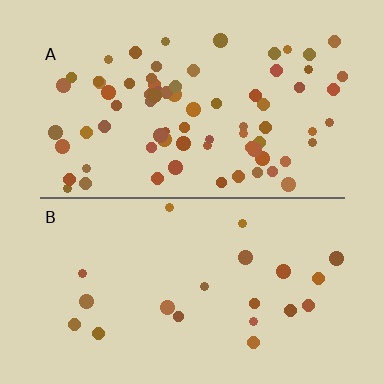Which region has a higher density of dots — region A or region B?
A (the top).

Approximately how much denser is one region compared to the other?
Approximately 3.6× — region A over region B.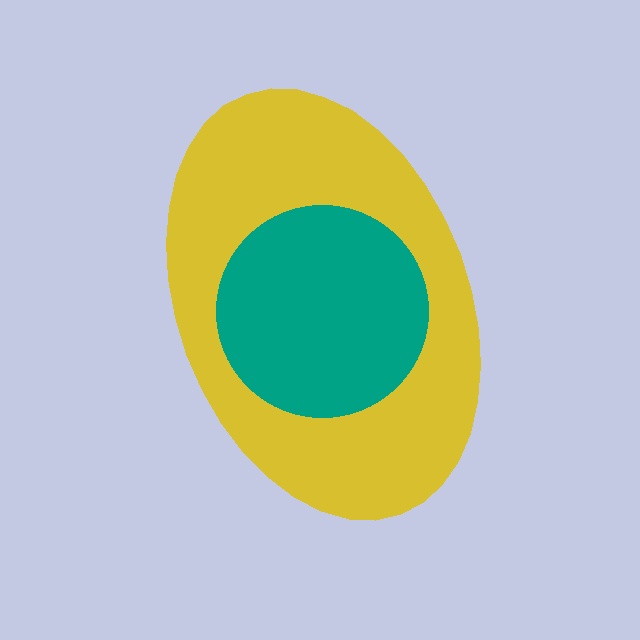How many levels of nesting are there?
2.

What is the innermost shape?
The teal circle.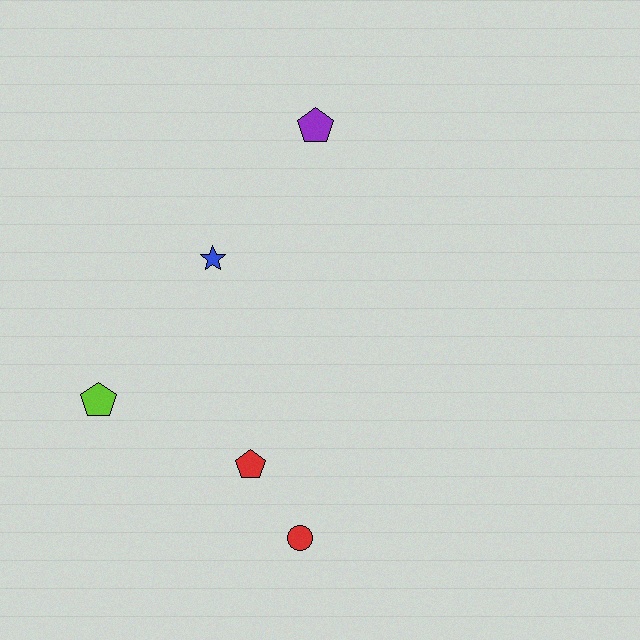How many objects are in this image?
There are 5 objects.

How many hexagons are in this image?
There are no hexagons.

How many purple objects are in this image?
There is 1 purple object.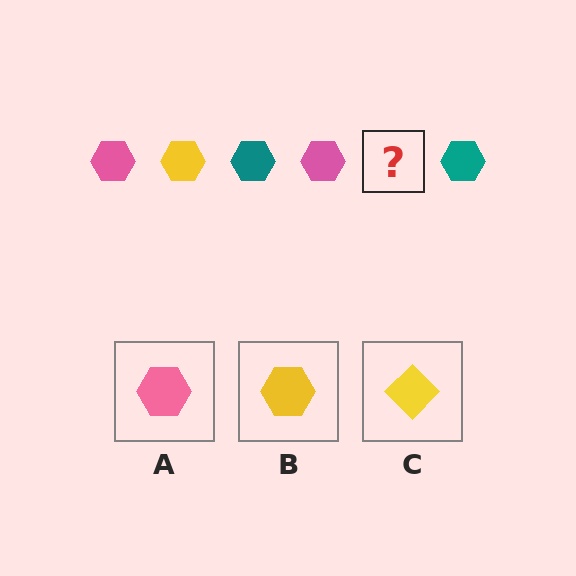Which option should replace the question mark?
Option B.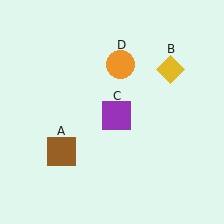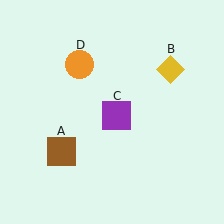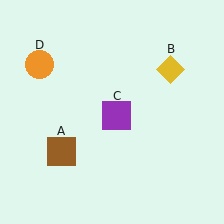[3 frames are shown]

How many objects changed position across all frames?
1 object changed position: orange circle (object D).